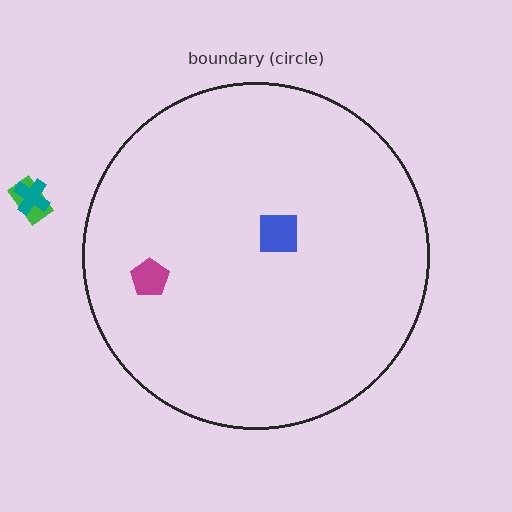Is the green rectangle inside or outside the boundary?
Outside.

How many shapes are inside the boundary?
2 inside, 2 outside.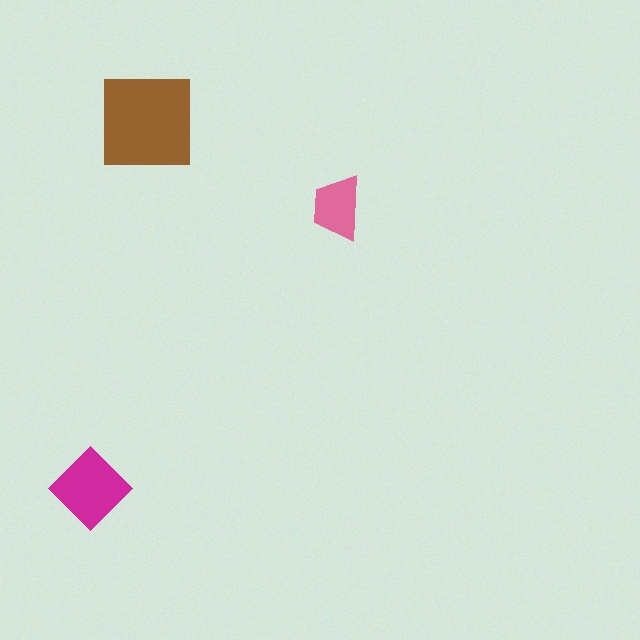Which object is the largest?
The brown square.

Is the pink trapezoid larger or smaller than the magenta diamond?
Smaller.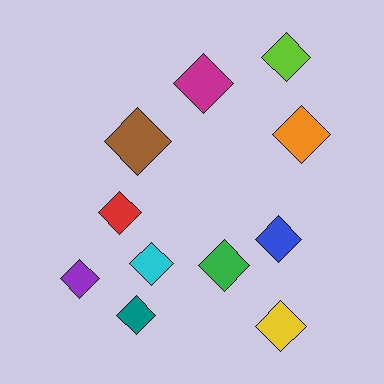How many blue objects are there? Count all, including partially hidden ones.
There is 1 blue object.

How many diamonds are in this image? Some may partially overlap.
There are 11 diamonds.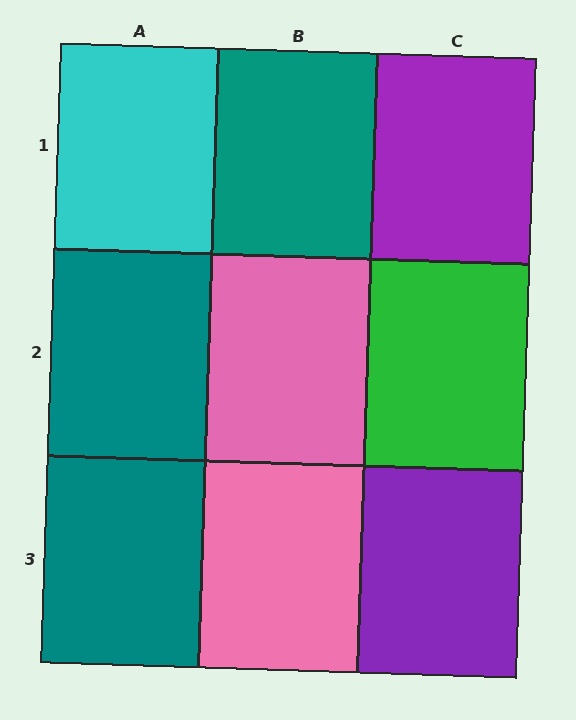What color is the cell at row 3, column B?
Pink.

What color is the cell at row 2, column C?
Green.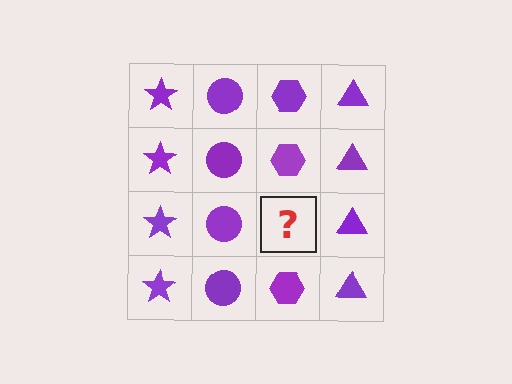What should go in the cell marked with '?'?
The missing cell should contain a purple hexagon.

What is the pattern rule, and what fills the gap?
The rule is that each column has a consistent shape. The gap should be filled with a purple hexagon.